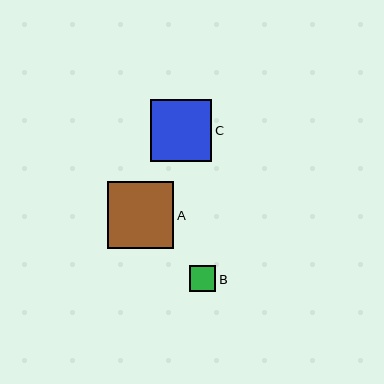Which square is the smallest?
Square B is the smallest with a size of approximately 26 pixels.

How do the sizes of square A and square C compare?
Square A and square C are approximately the same size.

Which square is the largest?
Square A is the largest with a size of approximately 67 pixels.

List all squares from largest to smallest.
From largest to smallest: A, C, B.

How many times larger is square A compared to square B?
Square A is approximately 2.5 times the size of square B.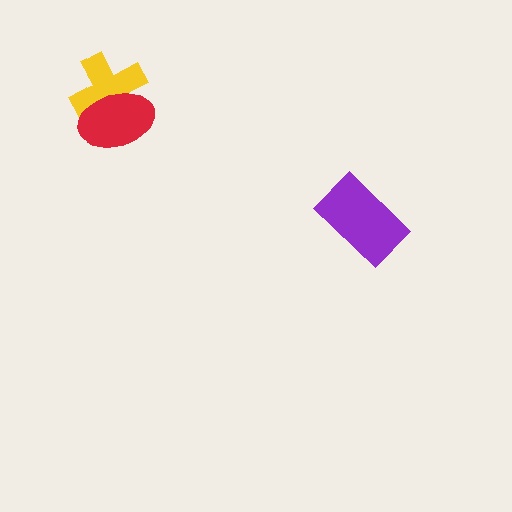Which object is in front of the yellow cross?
The red ellipse is in front of the yellow cross.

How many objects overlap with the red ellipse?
1 object overlaps with the red ellipse.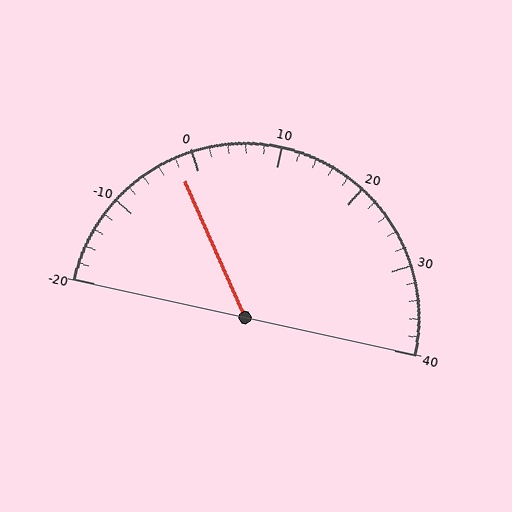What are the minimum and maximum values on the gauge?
The gauge ranges from -20 to 40.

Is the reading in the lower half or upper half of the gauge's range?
The reading is in the lower half of the range (-20 to 40).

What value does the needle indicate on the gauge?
The needle indicates approximately -2.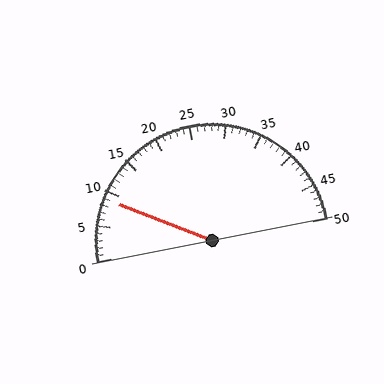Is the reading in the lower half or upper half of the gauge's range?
The reading is in the lower half of the range (0 to 50).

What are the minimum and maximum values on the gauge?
The gauge ranges from 0 to 50.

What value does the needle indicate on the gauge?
The needle indicates approximately 9.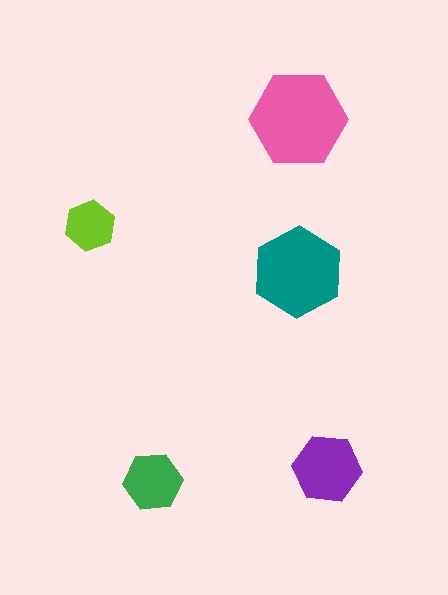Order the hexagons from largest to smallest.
the pink one, the teal one, the purple one, the green one, the lime one.